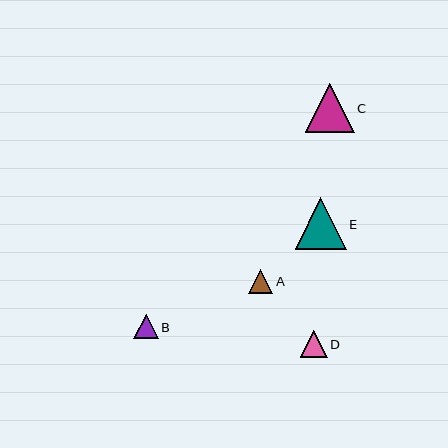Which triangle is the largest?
Triangle E is the largest with a size of approximately 51 pixels.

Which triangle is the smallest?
Triangle A is the smallest with a size of approximately 24 pixels.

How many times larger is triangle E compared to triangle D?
Triangle E is approximately 1.9 times the size of triangle D.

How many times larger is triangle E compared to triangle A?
Triangle E is approximately 2.2 times the size of triangle A.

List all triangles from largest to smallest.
From largest to smallest: E, C, D, B, A.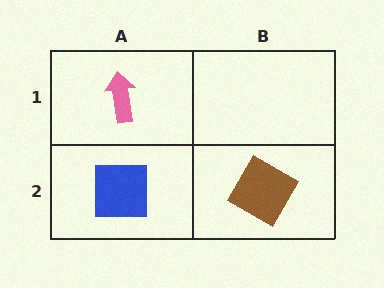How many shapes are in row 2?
2 shapes.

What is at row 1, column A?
A pink arrow.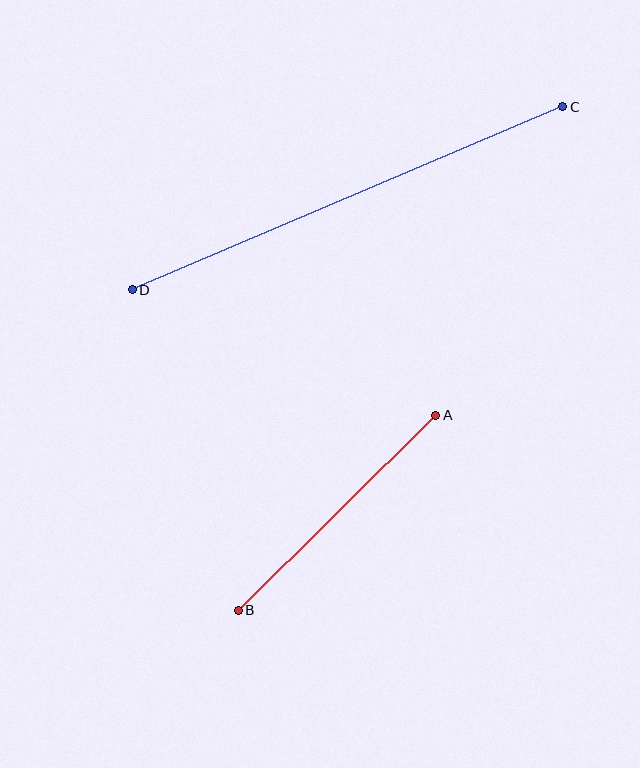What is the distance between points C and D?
The distance is approximately 468 pixels.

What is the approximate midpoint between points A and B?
The midpoint is at approximately (337, 513) pixels.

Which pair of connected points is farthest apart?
Points C and D are farthest apart.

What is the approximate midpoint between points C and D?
The midpoint is at approximately (348, 198) pixels.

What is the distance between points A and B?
The distance is approximately 277 pixels.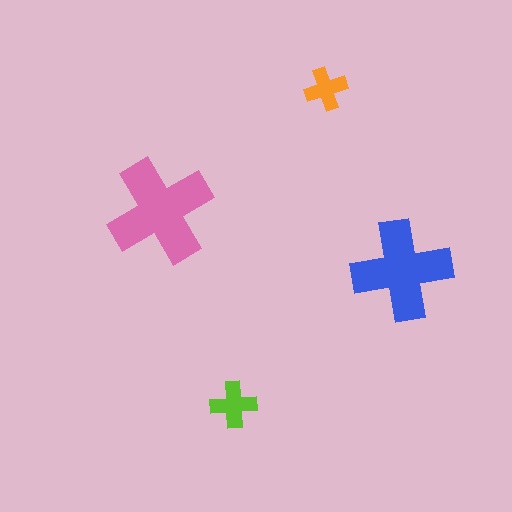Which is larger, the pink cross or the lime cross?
The pink one.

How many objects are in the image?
There are 4 objects in the image.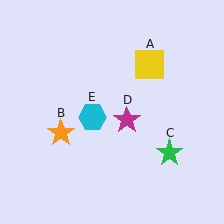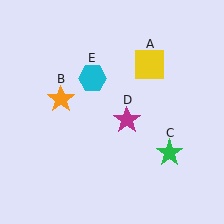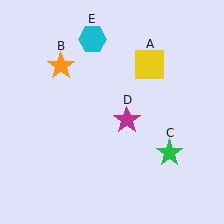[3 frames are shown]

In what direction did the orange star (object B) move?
The orange star (object B) moved up.